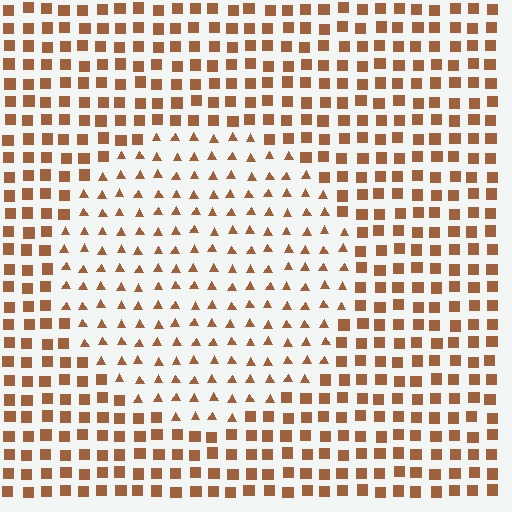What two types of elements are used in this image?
The image uses triangles inside the circle region and squares outside it.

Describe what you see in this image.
The image is filled with small brown elements arranged in a uniform grid. A circle-shaped region contains triangles, while the surrounding area contains squares. The boundary is defined purely by the change in element shape.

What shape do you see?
I see a circle.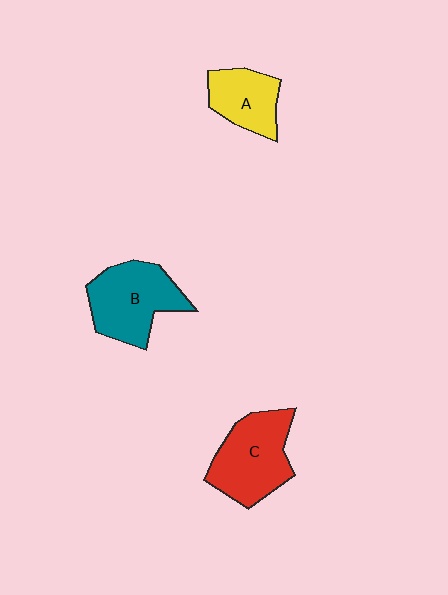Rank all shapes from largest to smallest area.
From largest to smallest: C (red), B (teal), A (yellow).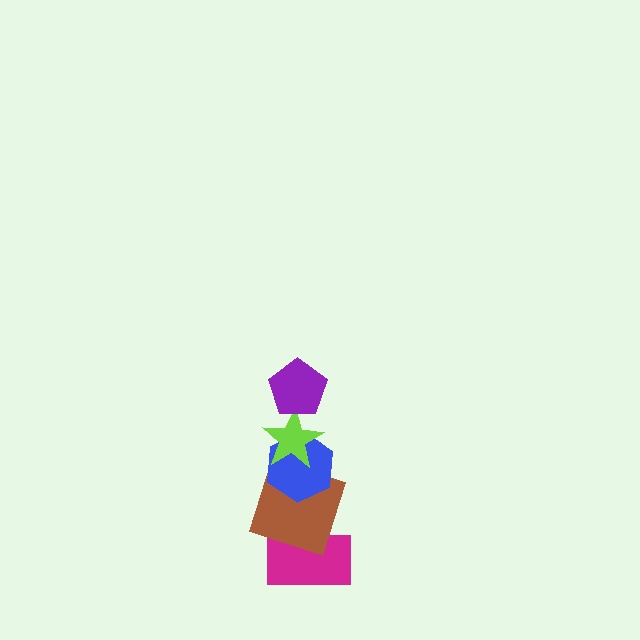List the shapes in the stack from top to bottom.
From top to bottom: the purple pentagon, the lime star, the blue hexagon, the brown square, the magenta rectangle.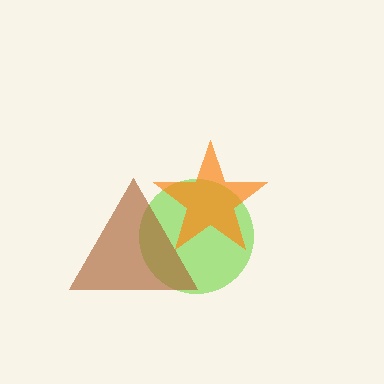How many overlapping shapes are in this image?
There are 3 overlapping shapes in the image.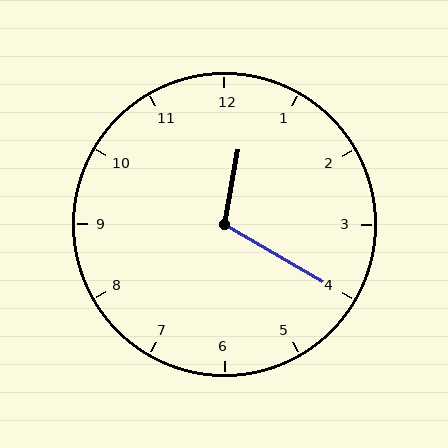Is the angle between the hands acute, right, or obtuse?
It is obtuse.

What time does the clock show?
12:20.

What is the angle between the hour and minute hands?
Approximately 110 degrees.